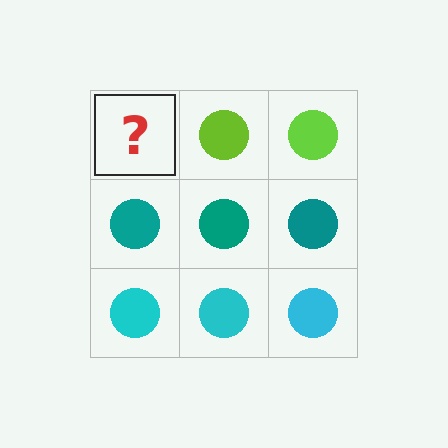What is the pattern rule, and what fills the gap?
The rule is that each row has a consistent color. The gap should be filled with a lime circle.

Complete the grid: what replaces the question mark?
The question mark should be replaced with a lime circle.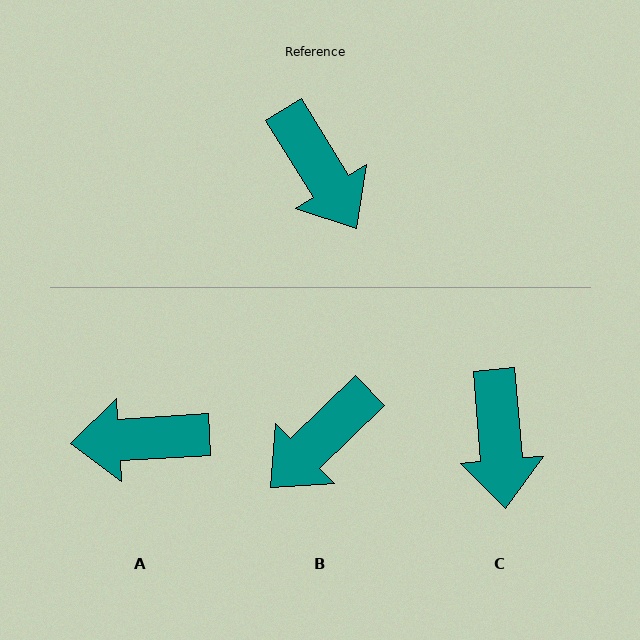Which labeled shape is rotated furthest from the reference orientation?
A, about 118 degrees away.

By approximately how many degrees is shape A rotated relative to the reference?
Approximately 118 degrees clockwise.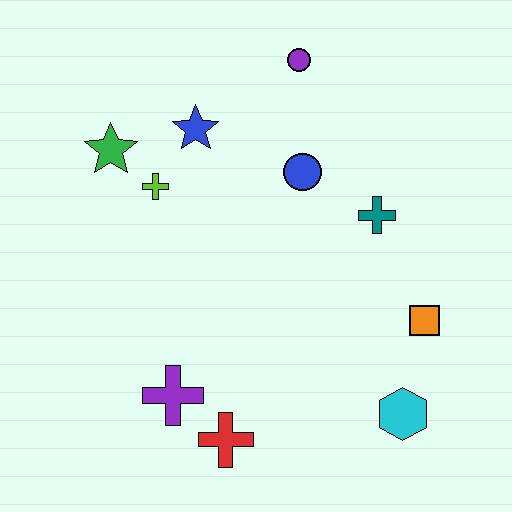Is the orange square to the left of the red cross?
No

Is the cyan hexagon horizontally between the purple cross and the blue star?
No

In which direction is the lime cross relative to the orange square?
The lime cross is to the left of the orange square.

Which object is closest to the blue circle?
The teal cross is closest to the blue circle.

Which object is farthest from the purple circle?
The red cross is farthest from the purple circle.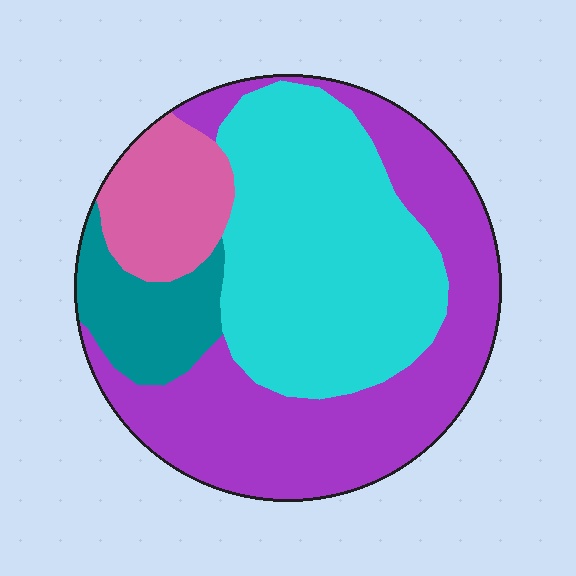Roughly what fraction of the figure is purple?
Purple takes up about two fifths (2/5) of the figure.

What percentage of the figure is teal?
Teal takes up about one tenth (1/10) of the figure.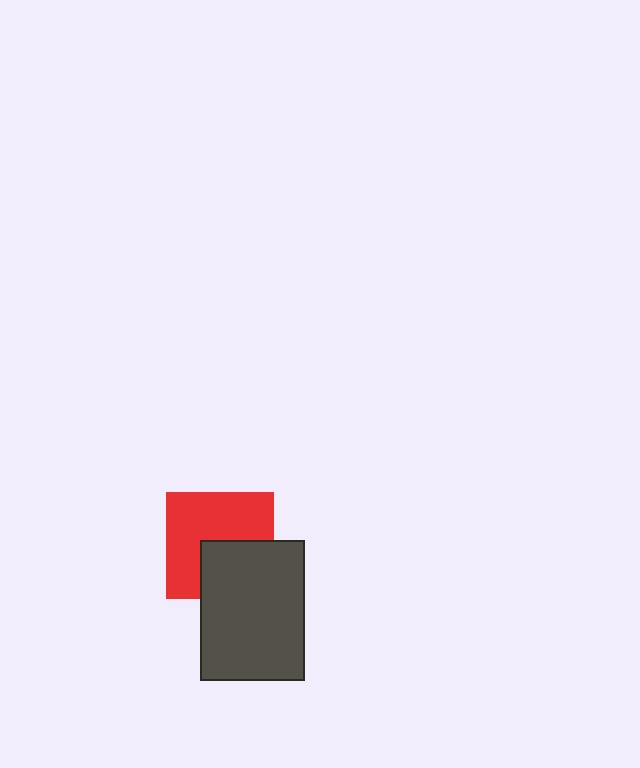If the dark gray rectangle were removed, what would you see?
You would see the complete red square.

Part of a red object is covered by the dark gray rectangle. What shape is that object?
It is a square.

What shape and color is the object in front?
The object in front is a dark gray rectangle.